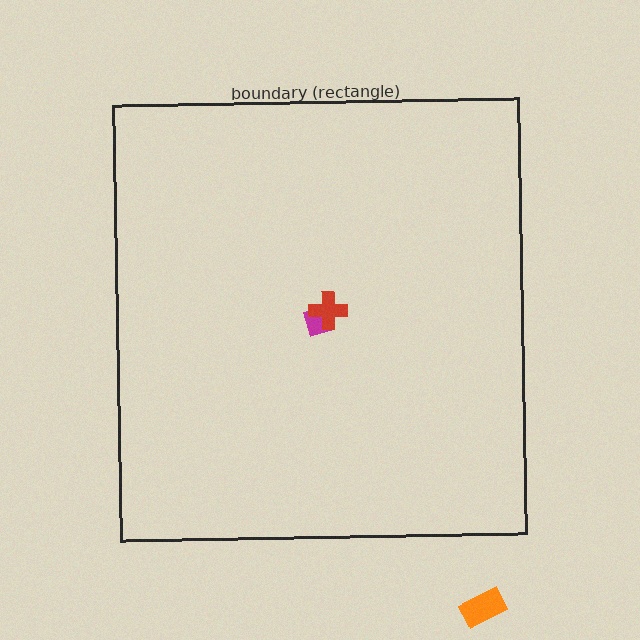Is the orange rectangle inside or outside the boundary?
Outside.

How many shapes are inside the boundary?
2 inside, 1 outside.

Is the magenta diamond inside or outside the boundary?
Inside.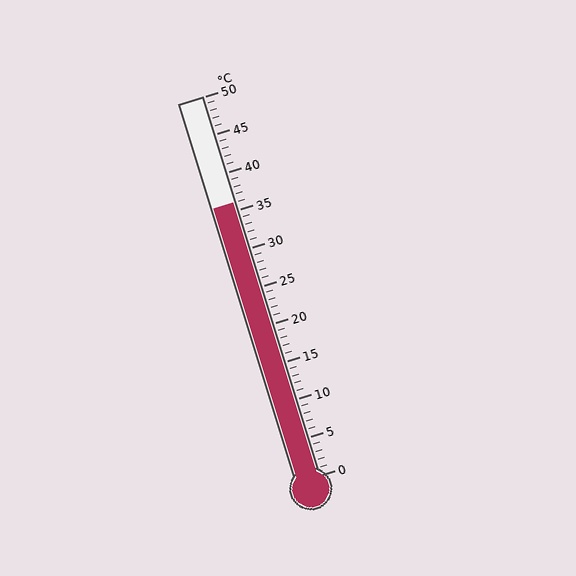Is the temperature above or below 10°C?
The temperature is above 10°C.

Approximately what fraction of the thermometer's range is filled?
The thermometer is filled to approximately 70% of its range.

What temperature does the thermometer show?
The thermometer shows approximately 36°C.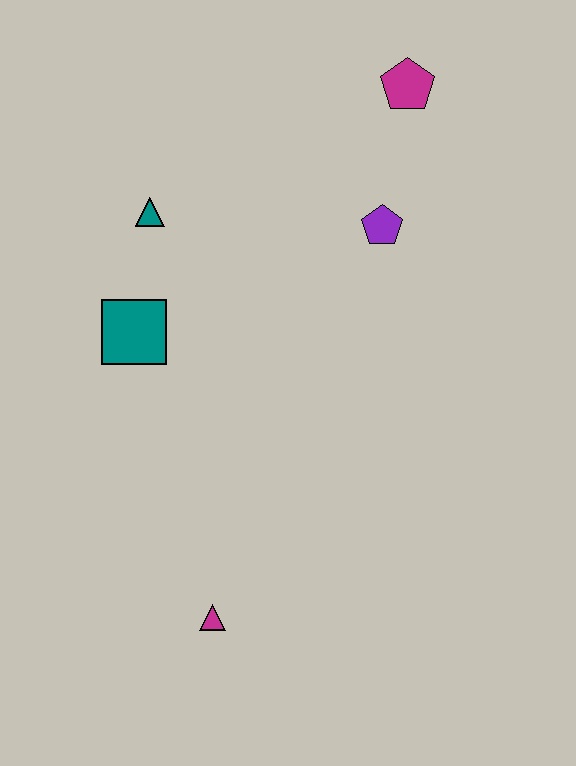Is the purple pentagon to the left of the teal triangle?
No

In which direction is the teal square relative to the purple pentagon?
The teal square is to the left of the purple pentagon.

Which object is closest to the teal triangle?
The teal square is closest to the teal triangle.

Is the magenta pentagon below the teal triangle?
No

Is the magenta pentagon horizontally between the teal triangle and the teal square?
No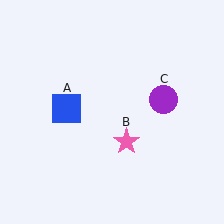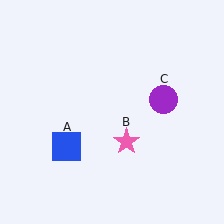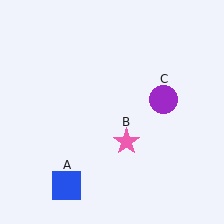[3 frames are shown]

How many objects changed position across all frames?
1 object changed position: blue square (object A).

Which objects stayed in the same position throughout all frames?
Pink star (object B) and purple circle (object C) remained stationary.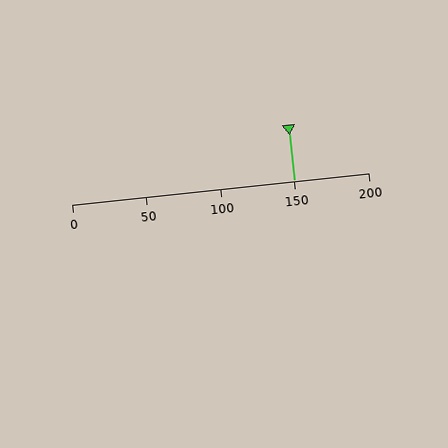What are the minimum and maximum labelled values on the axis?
The axis runs from 0 to 200.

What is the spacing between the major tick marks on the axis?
The major ticks are spaced 50 apart.